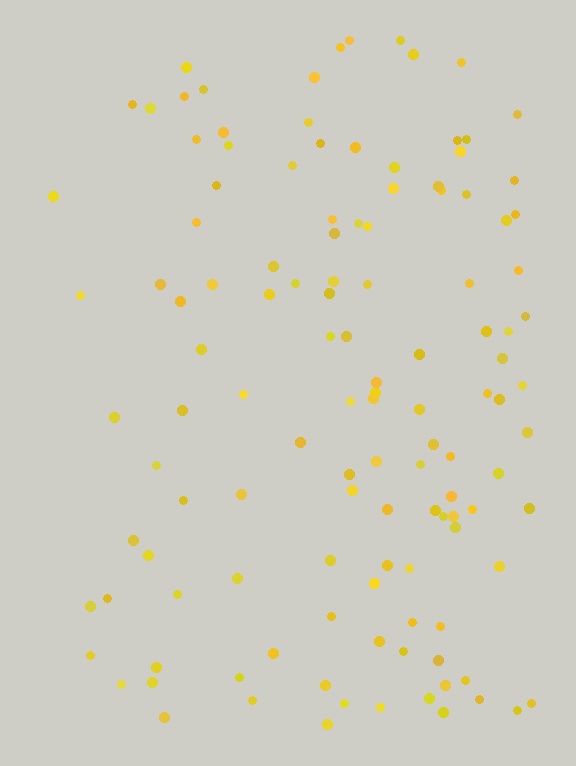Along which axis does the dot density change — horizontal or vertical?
Horizontal.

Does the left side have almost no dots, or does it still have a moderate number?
Still a moderate number, just noticeably fewer than the right.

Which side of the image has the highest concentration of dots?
The right.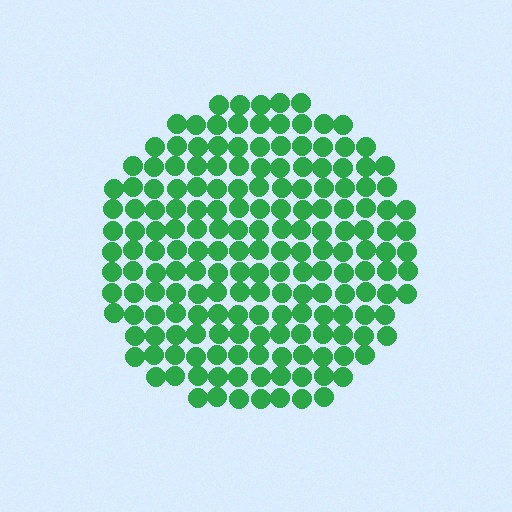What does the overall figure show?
The overall figure shows a circle.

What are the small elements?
The small elements are circles.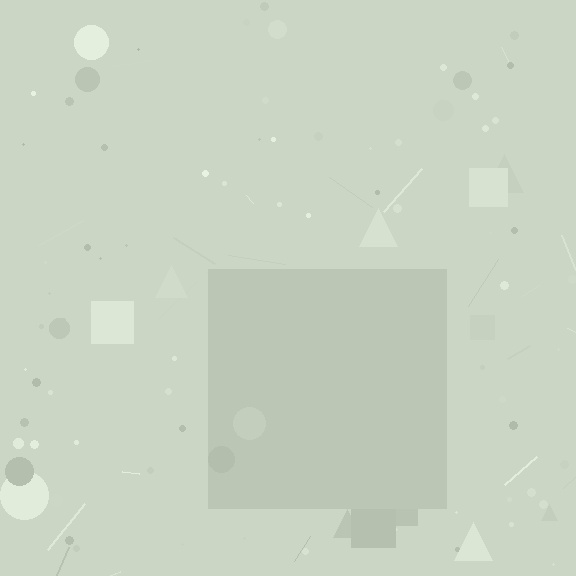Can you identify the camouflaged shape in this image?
The camouflaged shape is a square.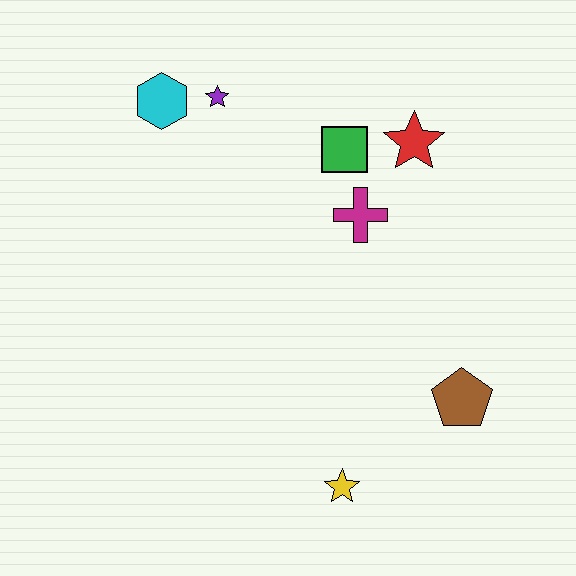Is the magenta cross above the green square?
No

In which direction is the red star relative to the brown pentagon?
The red star is above the brown pentagon.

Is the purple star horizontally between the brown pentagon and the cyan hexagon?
Yes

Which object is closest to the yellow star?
The brown pentagon is closest to the yellow star.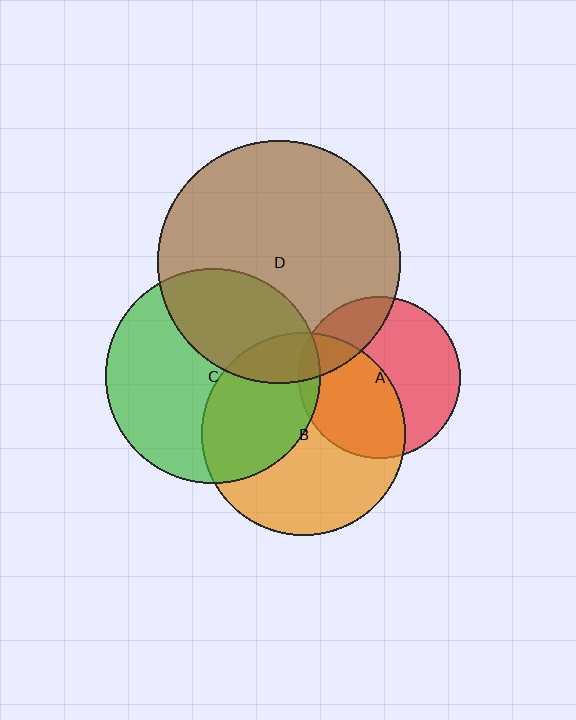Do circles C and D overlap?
Yes.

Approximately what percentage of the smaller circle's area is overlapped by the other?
Approximately 35%.